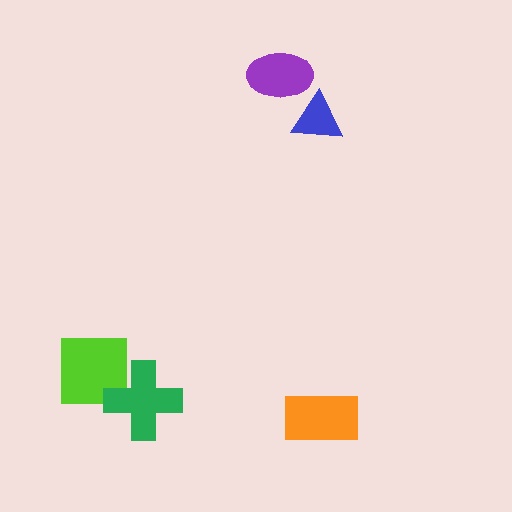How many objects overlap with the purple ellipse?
1 object overlaps with the purple ellipse.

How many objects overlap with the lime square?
1 object overlaps with the lime square.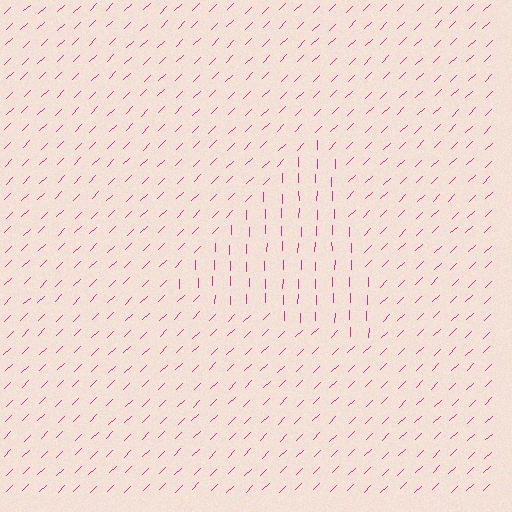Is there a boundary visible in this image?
Yes, there is a texture boundary formed by a change in line orientation.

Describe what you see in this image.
The image is filled with small magenta line segments. A triangle region in the image has lines oriented differently from the surrounding lines, creating a visible texture boundary.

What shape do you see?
I see a triangle.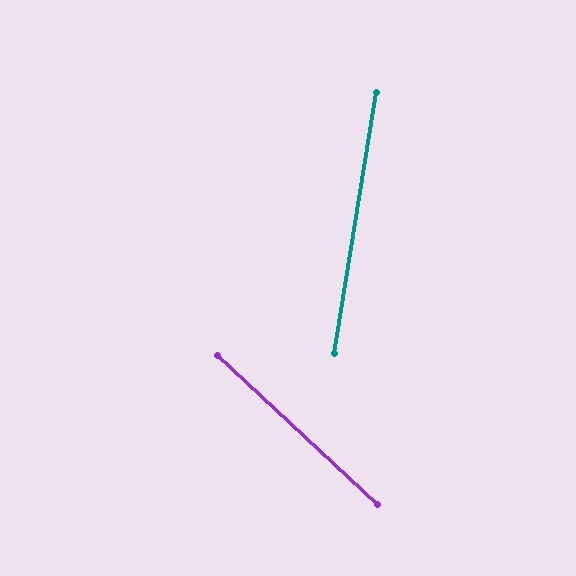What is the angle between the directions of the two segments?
Approximately 56 degrees.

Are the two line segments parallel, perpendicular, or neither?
Neither parallel nor perpendicular — they differ by about 56°.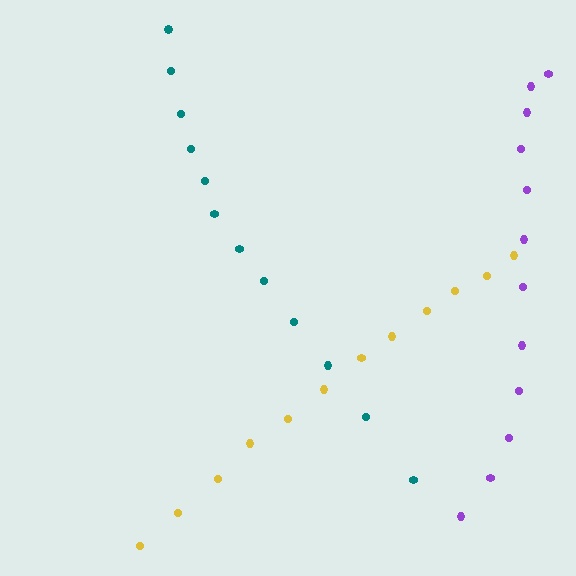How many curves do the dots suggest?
There are 3 distinct paths.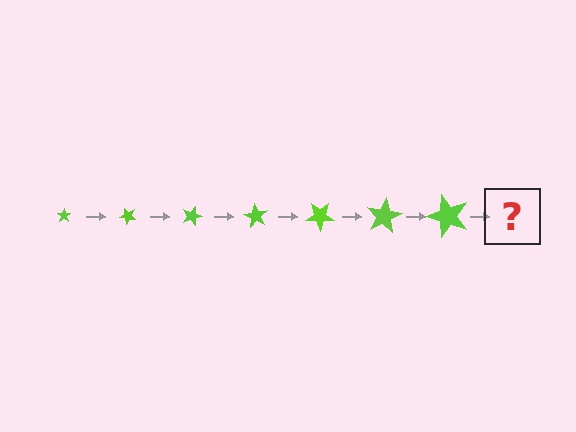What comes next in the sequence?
The next element should be a star, larger than the previous one and rotated 315 degrees from the start.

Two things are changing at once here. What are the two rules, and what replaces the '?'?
The two rules are that the star grows larger each step and it rotates 45 degrees each step. The '?' should be a star, larger than the previous one and rotated 315 degrees from the start.